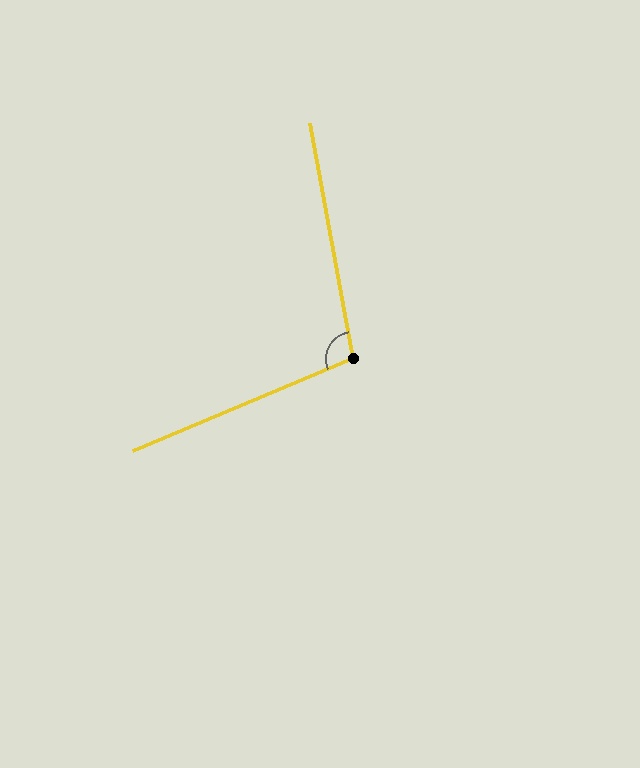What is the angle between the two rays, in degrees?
Approximately 102 degrees.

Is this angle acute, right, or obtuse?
It is obtuse.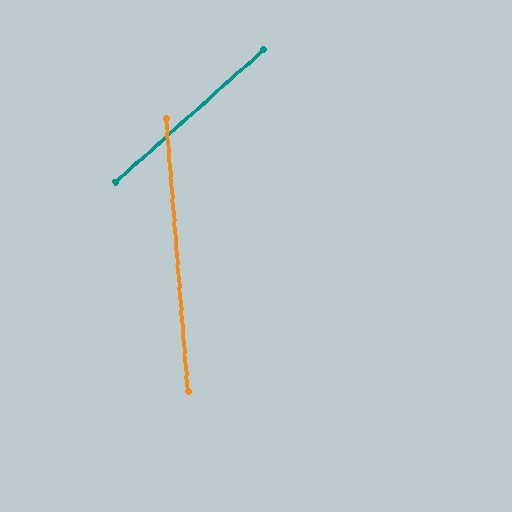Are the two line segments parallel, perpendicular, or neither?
Neither parallel nor perpendicular — they differ by about 53°.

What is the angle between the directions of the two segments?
Approximately 53 degrees.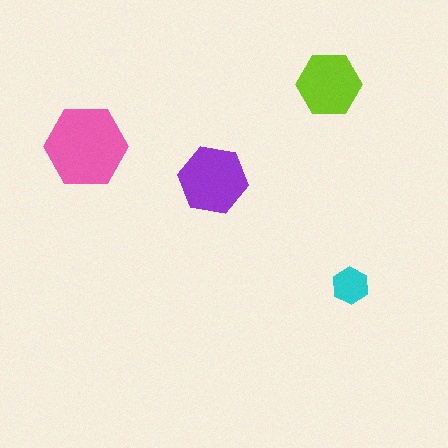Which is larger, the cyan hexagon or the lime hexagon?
The lime one.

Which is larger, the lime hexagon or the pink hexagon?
The pink one.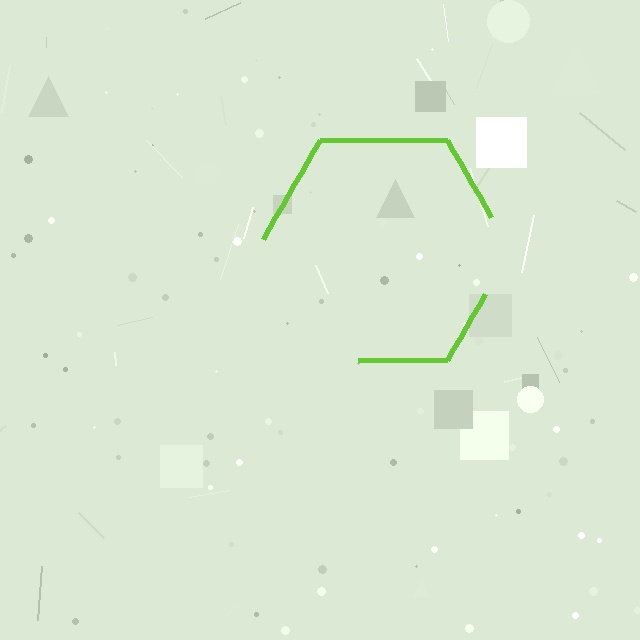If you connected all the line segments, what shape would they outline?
They would outline a hexagon.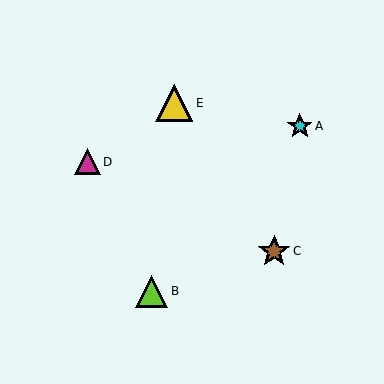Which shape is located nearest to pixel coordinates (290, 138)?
The cyan star (labeled A) at (300, 126) is nearest to that location.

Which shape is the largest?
The yellow triangle (labeled E) is the largest.